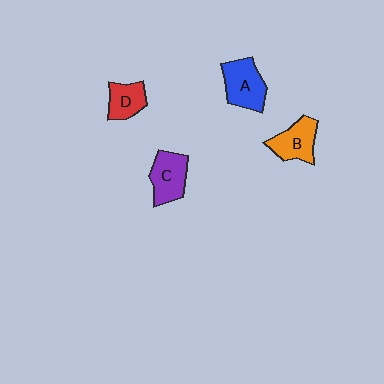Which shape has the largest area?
Shape A (blue).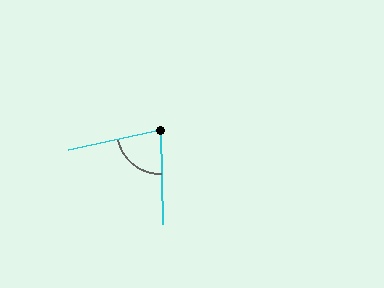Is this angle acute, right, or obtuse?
It is acute.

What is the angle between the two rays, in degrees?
Approximately 79 degrees.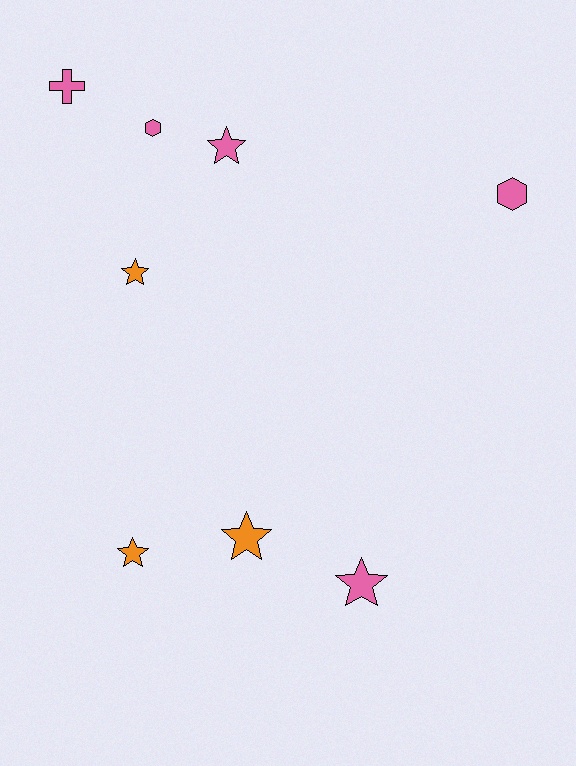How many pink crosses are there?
There is 1 pink cross.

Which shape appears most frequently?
Star, with 5 objects.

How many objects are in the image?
There are 8 objects.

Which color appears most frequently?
Pink, with 5 objects.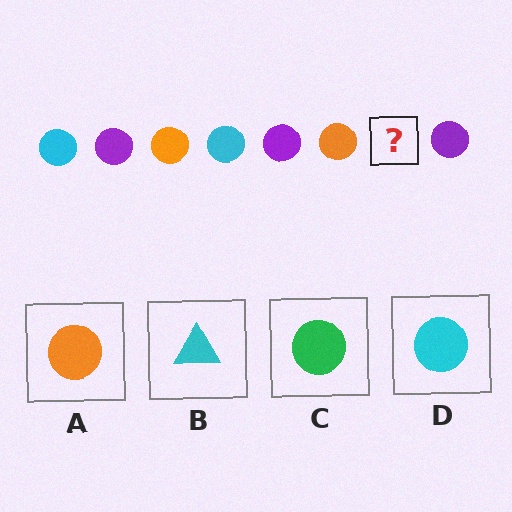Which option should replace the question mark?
Option D.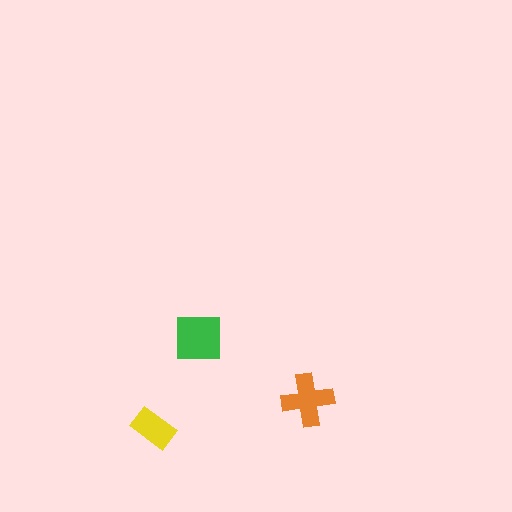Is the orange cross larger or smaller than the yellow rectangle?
Larger.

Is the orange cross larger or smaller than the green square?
Smaller.